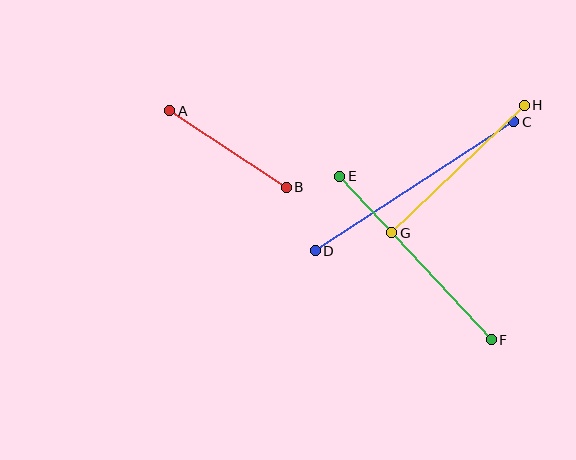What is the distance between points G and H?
The distance is approximately 184 pixels.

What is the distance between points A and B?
The distance is approximately 139 pixels.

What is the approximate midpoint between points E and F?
The midpoint is at approximately (416, 258) pixels.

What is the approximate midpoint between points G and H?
The midpoint is at approximately (458, 169) pixels.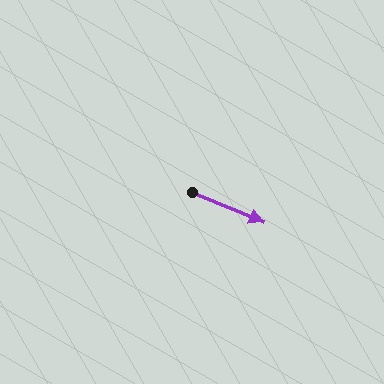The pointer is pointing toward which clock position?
Roughly 4 o'clock.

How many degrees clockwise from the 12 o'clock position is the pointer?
Approximately 113 degrees.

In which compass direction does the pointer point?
Southeast.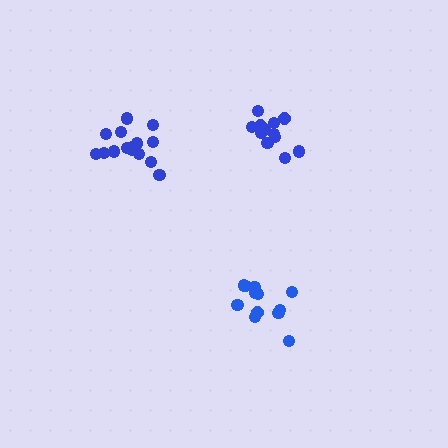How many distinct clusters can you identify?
There are 3 distinct clusters.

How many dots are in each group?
Group 1: 12 dots, Group 2: 12 dots, Group 3: 15 dots (39 total).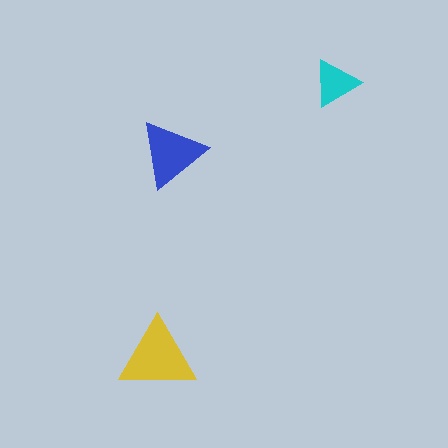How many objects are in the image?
There are 3 objects in the image.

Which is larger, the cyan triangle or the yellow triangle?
The yellow one.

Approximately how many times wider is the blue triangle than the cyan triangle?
About 1.5 times wider.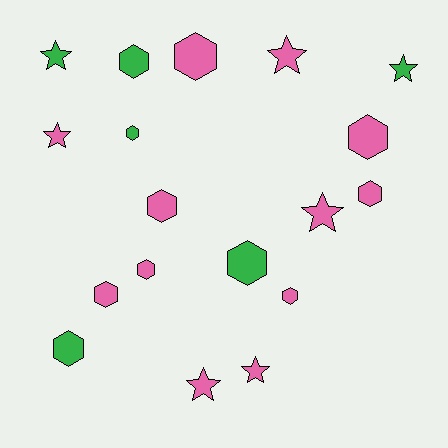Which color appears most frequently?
Pink, with 12 objects.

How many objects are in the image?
There are 18 objects.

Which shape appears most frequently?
Hexagon, with 11 objects.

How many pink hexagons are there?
There are 7 pink hexagons.